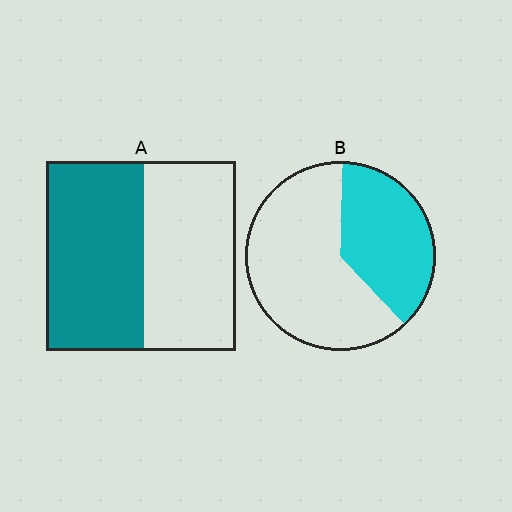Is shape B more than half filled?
No.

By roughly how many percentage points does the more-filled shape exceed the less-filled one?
By roughly 15 percentage points (A over B).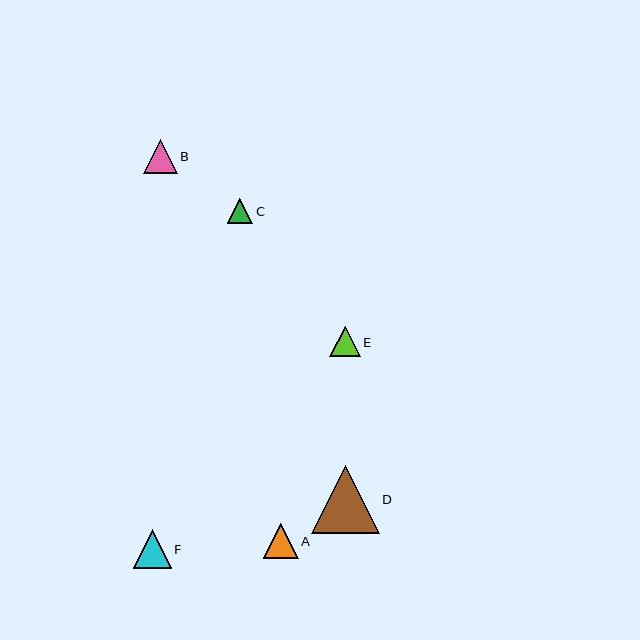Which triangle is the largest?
Triangle D is the largest with a size of approximately 68 pixels.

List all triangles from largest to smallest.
From largest to smallest: D, F, A, B, E, C.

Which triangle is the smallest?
Triangle C is the smallest with a size of approximately 26 pixels.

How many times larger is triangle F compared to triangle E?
Triangle F is approximately 1.3 times the size of triangle E.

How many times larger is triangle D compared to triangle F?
Triangle D is approximately 1.8 times the size of triangle F.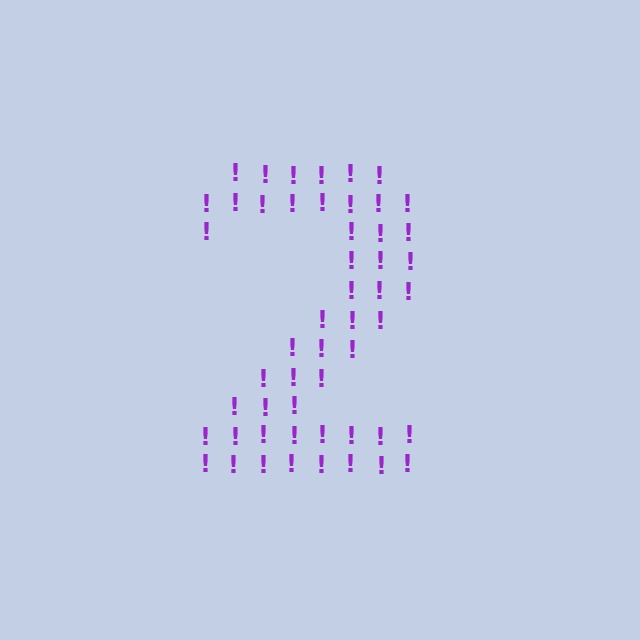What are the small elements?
The small elements are exclamation marks.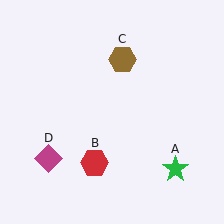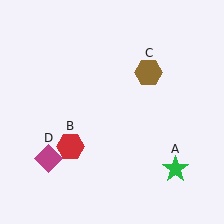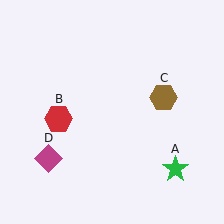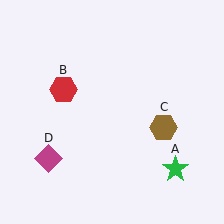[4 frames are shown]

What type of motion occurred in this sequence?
The red hexagon (object B), brown hexagon (object C) rotated clockwise around the center of the scene.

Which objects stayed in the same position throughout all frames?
Green star (object A) and magenta diamond (object D) remained stationary.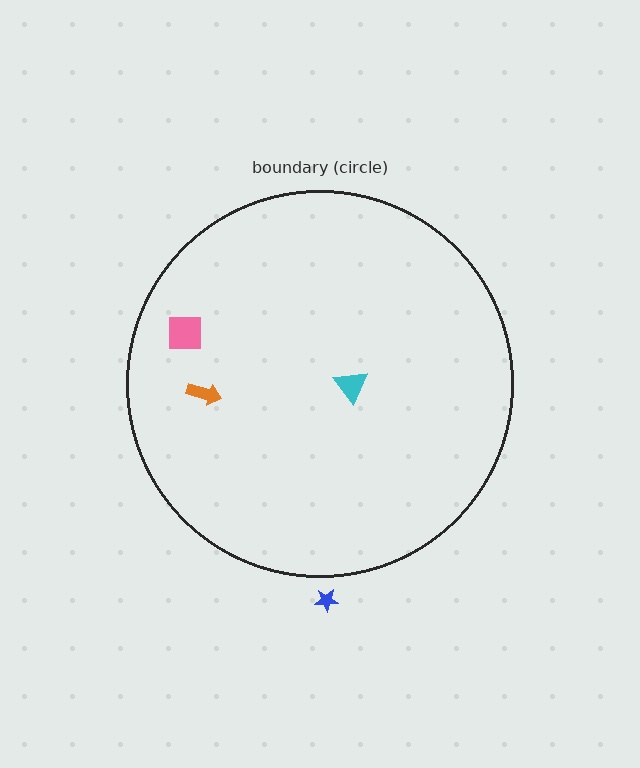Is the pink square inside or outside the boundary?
Inside.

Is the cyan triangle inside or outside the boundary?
Inside.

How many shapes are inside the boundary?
3 inside, 1 outside.